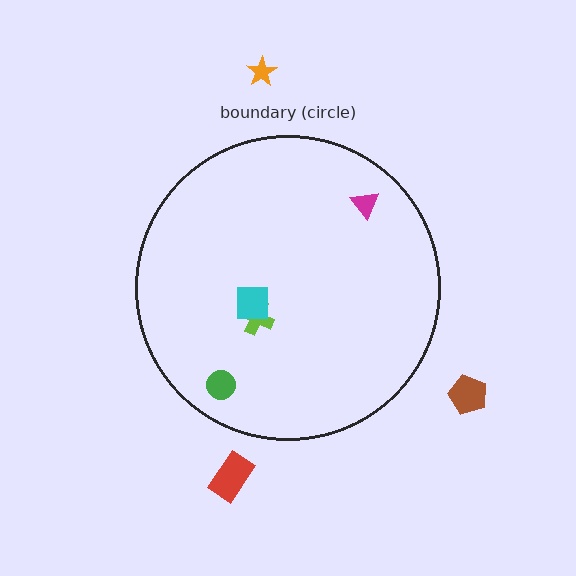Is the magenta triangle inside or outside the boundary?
Inside.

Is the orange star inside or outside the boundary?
Outside.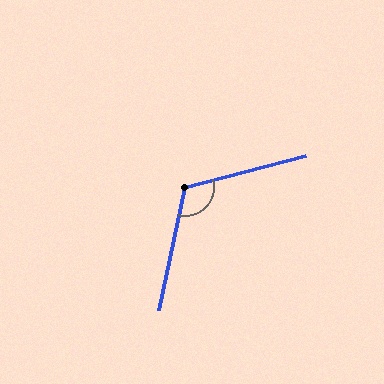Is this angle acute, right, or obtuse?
It is obtuse.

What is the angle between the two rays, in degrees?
Approximately 117 degrees.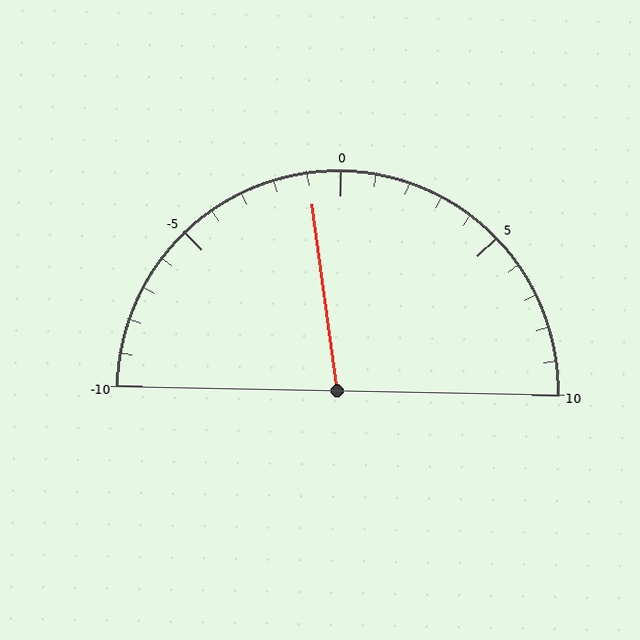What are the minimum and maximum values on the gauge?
The gauge ranges from -10 to 10.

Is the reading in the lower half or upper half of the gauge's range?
The reading is in the lower half of the range (-10 to 10).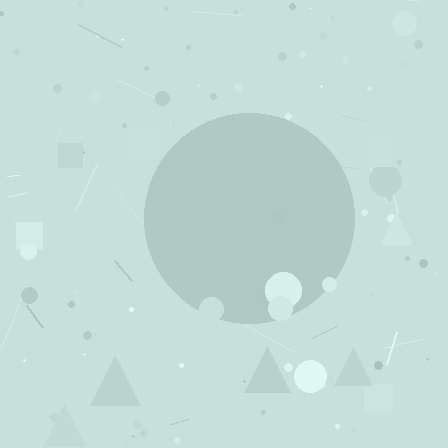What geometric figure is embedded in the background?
A circle is embedded in the background.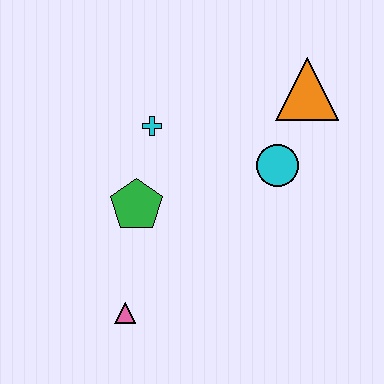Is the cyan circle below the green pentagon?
No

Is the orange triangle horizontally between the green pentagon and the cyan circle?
No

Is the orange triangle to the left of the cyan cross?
No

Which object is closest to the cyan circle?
The orange triangle is closest to the cyan circle.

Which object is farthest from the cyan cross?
The pink triangle is farthest from the cyan cross.